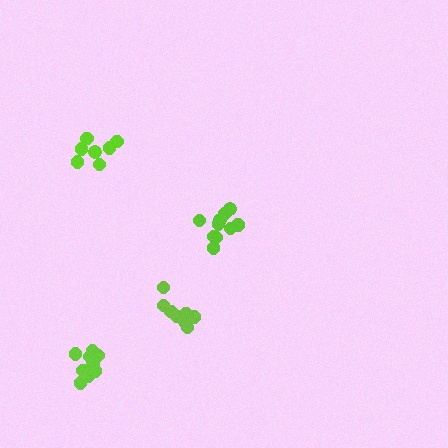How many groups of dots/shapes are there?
There are 4 groups.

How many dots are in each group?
Group 1: 9 dots, Group 2: 7 dots, Group 3: 11 dots, Group 4: 9 dots (36 total).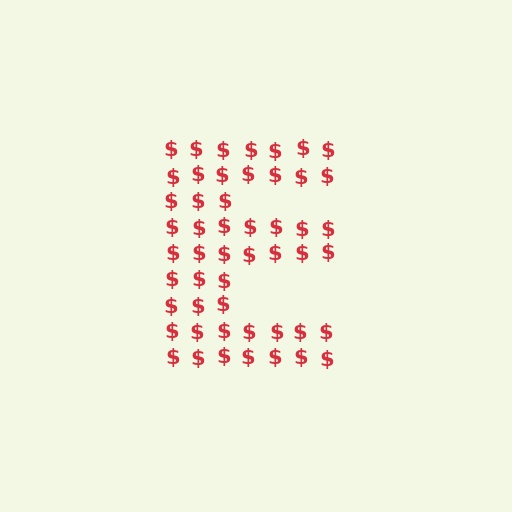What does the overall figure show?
The overall figure shows the letter E.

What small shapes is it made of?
It is made of small dollar signs.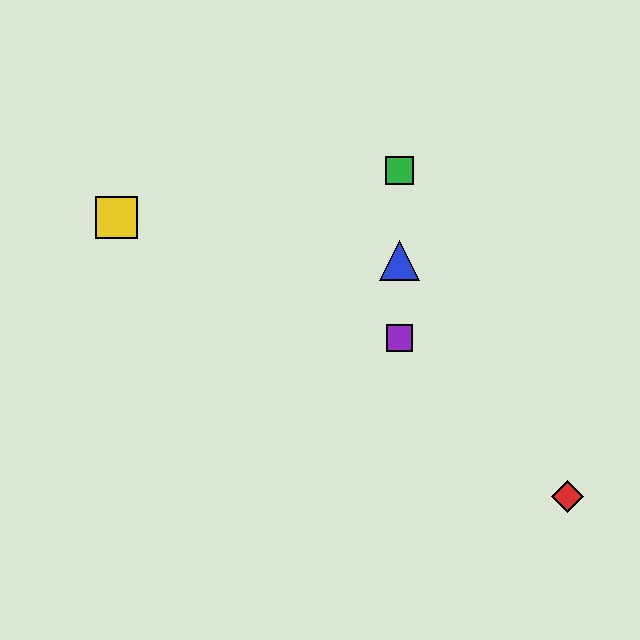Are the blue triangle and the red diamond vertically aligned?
No, the blue triangle is at x≈399 and the red diamond is at x≈568.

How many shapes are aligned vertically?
3 shapes (the blue triangle, the green square, the purple square) are aligned vertically.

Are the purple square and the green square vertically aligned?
Yes, both are at x≈399.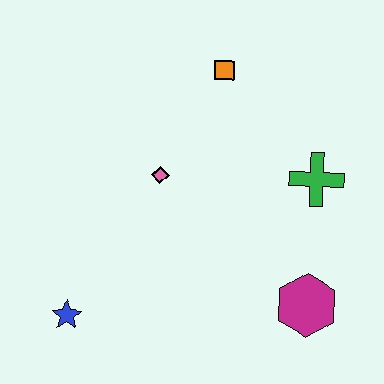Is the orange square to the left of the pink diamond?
No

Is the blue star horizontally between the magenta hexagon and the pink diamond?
No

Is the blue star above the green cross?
No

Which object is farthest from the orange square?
The blue star is farthest from the orange square.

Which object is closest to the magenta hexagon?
The green cross is closest to the magenta hexagon.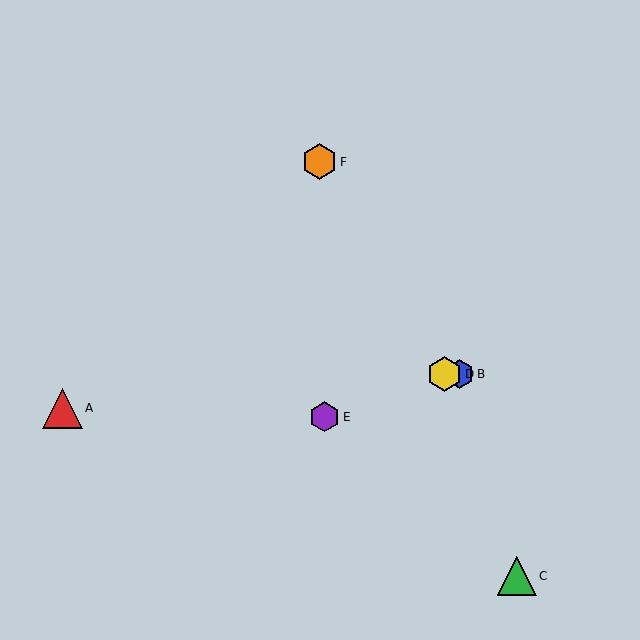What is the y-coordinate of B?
Object B is at y≈374.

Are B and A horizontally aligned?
No, B is at y≈374 and A is at y≈408.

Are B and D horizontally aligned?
Yes, both are at y≈374.